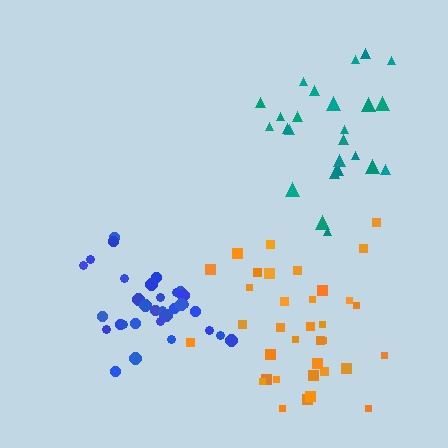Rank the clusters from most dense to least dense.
blue, teal, orange.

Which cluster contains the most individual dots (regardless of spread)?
Orange (35).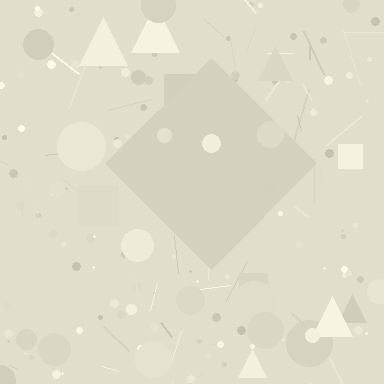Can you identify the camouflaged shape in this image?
The camouflaged shape is a diamond.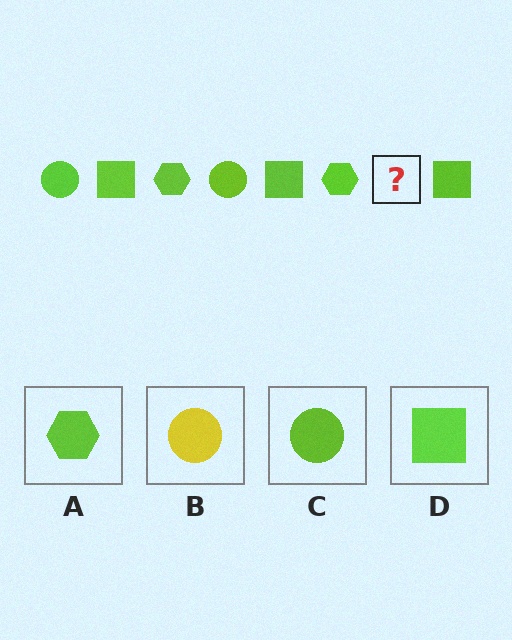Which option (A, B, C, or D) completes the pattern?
C.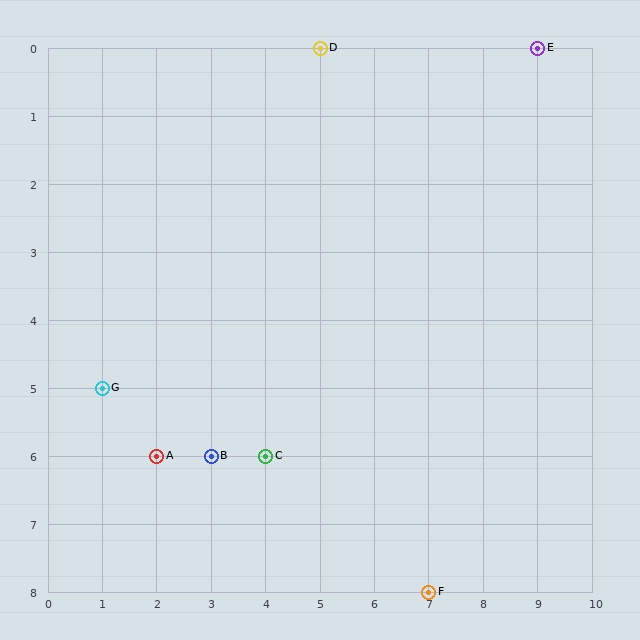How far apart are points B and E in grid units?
Points B and E are 6 columns and 6 rows apart (about 8.5 grid units diagonally).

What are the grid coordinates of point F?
Point F is at grid coordinates (7, 8).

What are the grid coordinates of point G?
Point G is at grid coordinates (1, 5).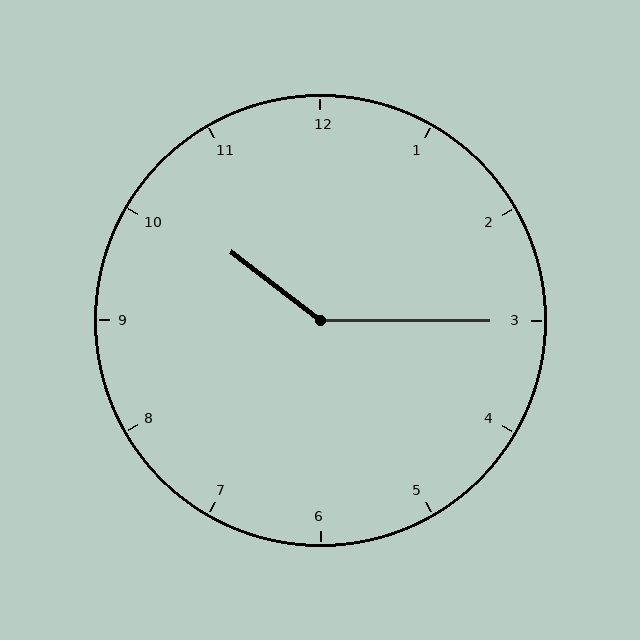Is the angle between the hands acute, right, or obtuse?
It is obtuse.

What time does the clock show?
10:15.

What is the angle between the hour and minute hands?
Approximately 142 degrees.